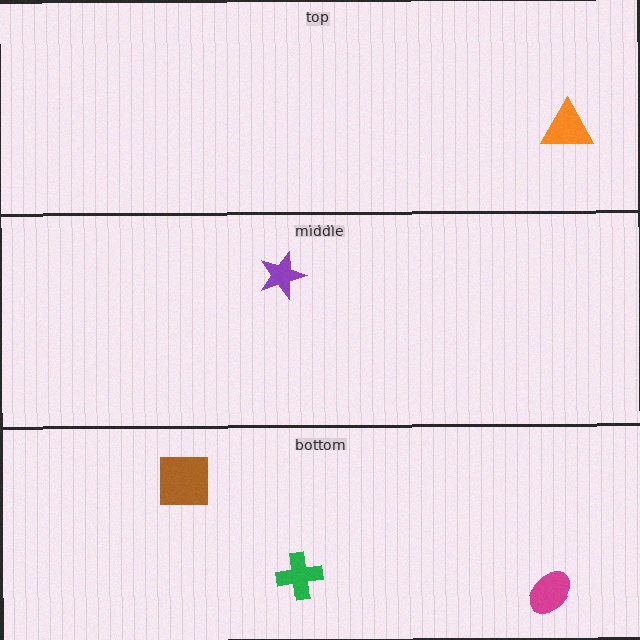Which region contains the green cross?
The bottom region.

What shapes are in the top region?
The orange triangle.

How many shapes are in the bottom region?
3.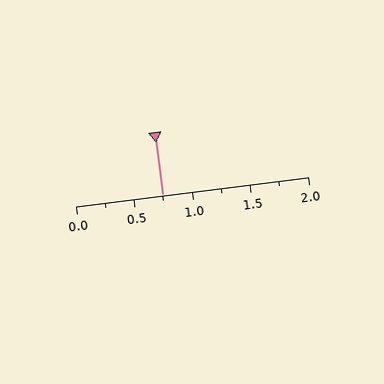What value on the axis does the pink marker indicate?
The marker indicates approximately 0.75.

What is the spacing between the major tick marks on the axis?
The major ticks are spaced 0.5 apart.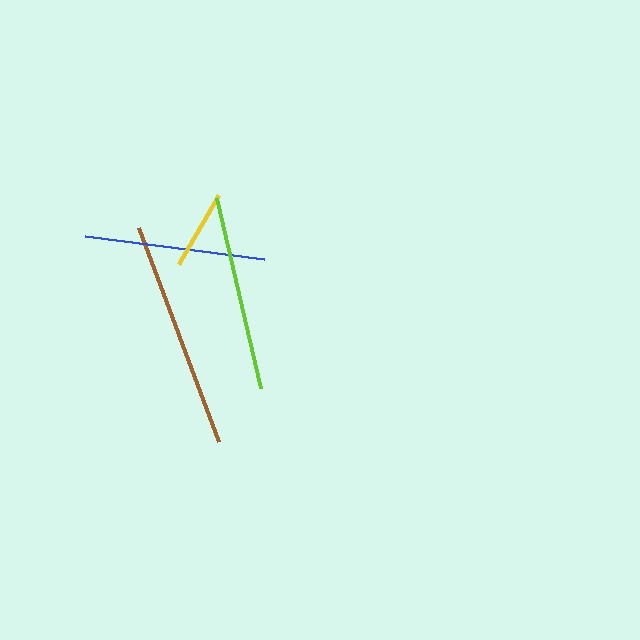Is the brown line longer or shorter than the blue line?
The brown line is longer than the blue line.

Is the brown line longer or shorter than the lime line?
The brown line is longer than the lime line.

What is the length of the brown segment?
The brown segment is approximately 228 pixels long.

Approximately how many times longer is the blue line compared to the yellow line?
The blue line is approximately 2.3 times the length of the yellow line.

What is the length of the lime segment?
The lime segment is approximately 195 pixels long.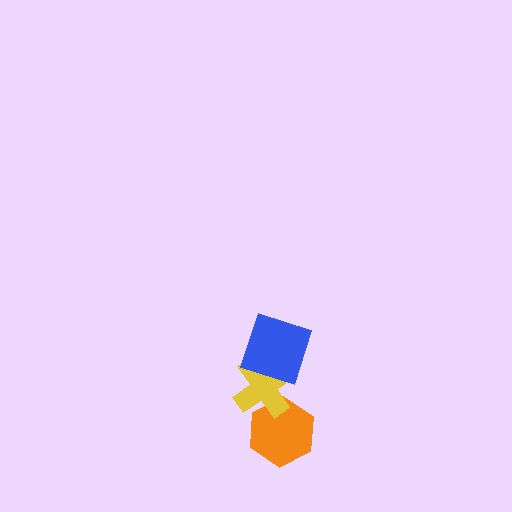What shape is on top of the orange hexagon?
The yellow cross is on top of the orange hexagon.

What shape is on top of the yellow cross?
The blue square is on top of the yellow cross.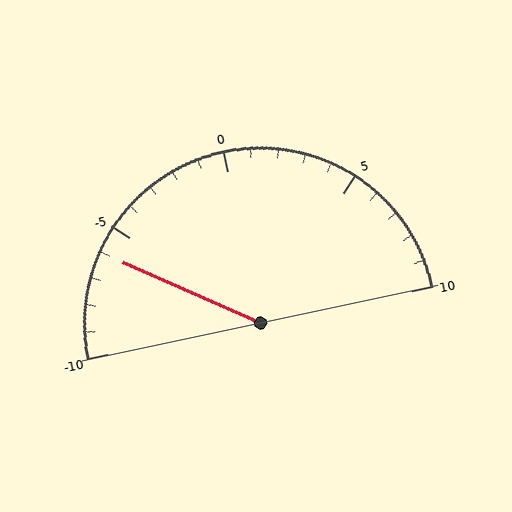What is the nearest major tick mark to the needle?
The nearest major tick mark is -5.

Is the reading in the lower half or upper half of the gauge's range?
The reading is in the lower half of the range (-10 to 10).